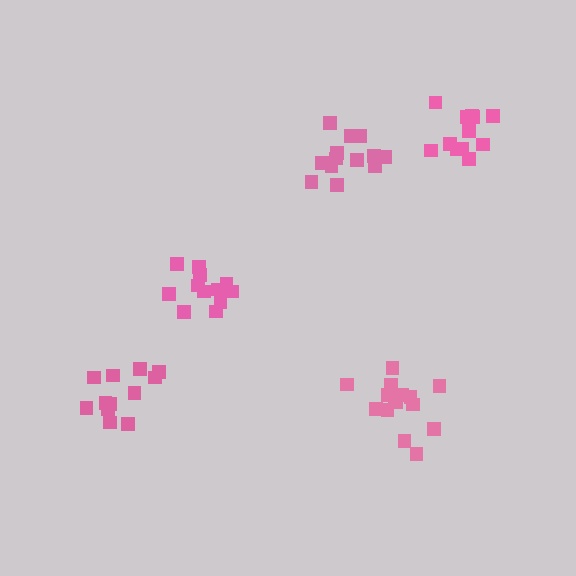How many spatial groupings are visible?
There are 5 spatial groupings.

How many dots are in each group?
Group 1: 15 dots, Group 2: 13 dots, Group 3: 12 dots, Group 4: 12 dots, Group 5: 12 dots (64 total).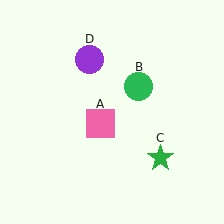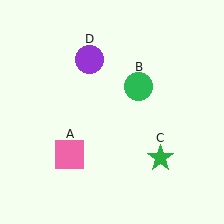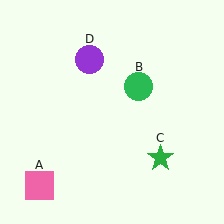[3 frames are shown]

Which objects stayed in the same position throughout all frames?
Green circle (object B) and green star (object C) and purple circle (object D) remained stationary.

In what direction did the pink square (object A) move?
The pink square (object A) moved down and to the left.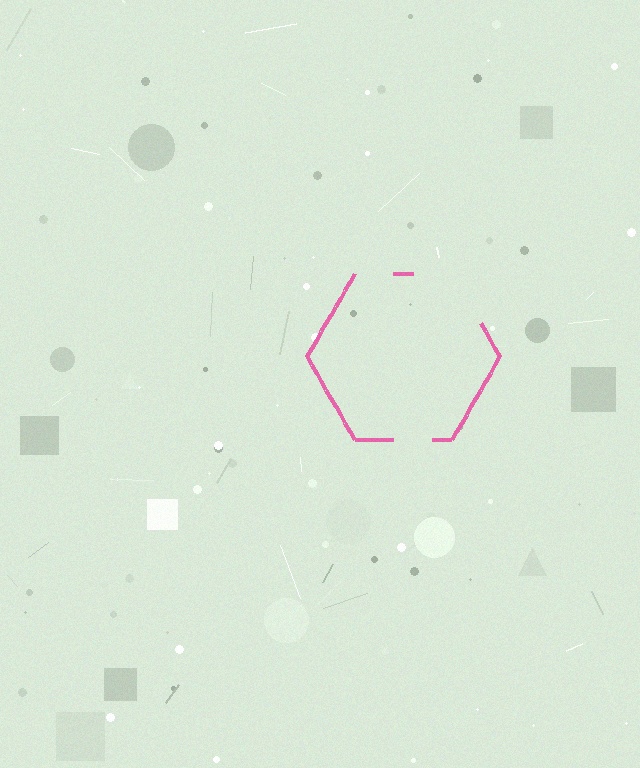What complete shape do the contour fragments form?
The contour fragments form a hexagon.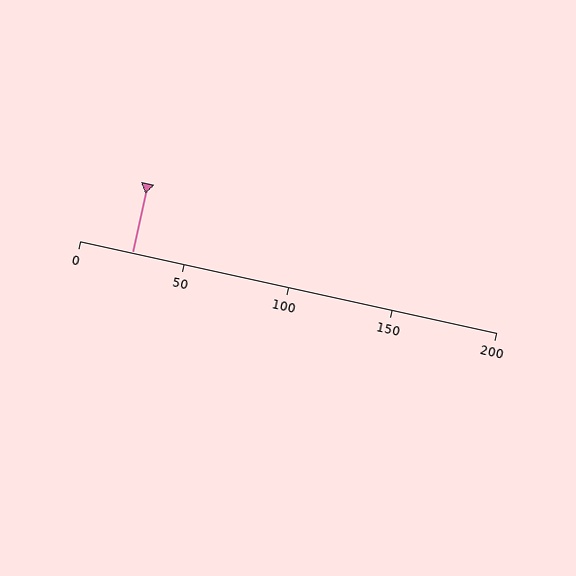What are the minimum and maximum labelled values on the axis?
The axis runs from 0 to 200.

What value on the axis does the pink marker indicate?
The marker indicates approximately 25.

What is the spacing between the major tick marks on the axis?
The major ticks are spaced 50 apart.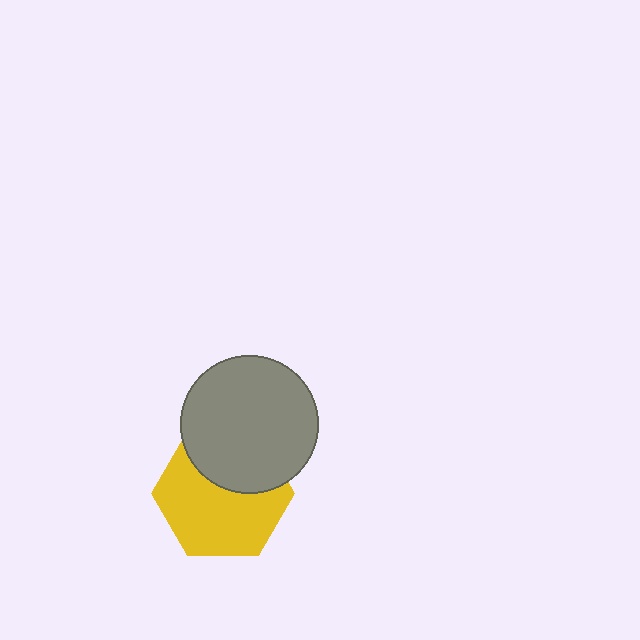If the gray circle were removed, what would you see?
You would see the complete yellow hexagon.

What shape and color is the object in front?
The object in front is a gray circle.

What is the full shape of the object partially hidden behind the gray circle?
The partially hidden object is a yellow hexagon.